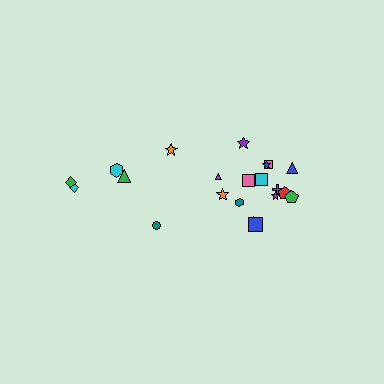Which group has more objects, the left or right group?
The right group.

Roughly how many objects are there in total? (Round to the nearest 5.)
Roughly 20 objects in total.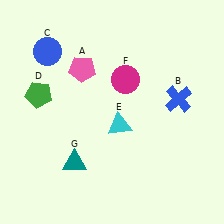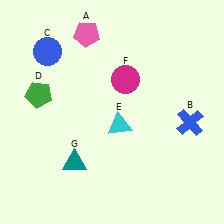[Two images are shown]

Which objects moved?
The objects that moved are: the pink pentagon (A), the blue cross (B).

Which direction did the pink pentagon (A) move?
The pink pentagon (A) moved up.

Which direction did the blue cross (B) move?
The blue cross (B) moved down.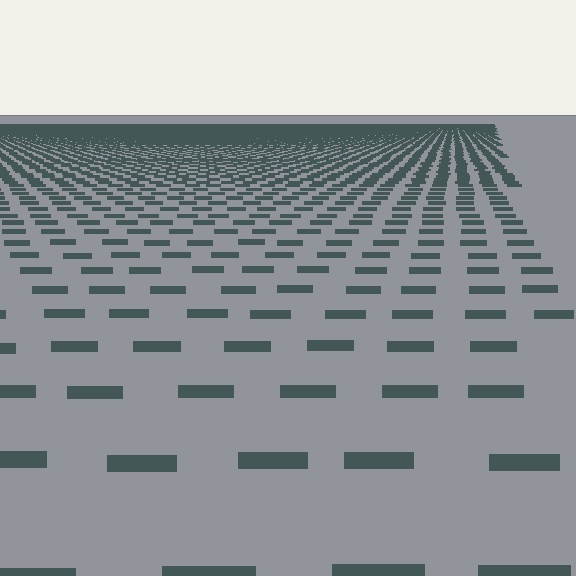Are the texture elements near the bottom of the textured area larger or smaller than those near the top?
Larger. Near the bottom, elements are closer to the viewer and appear at a bigger on-screen size.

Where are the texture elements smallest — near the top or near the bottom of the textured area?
Near the top.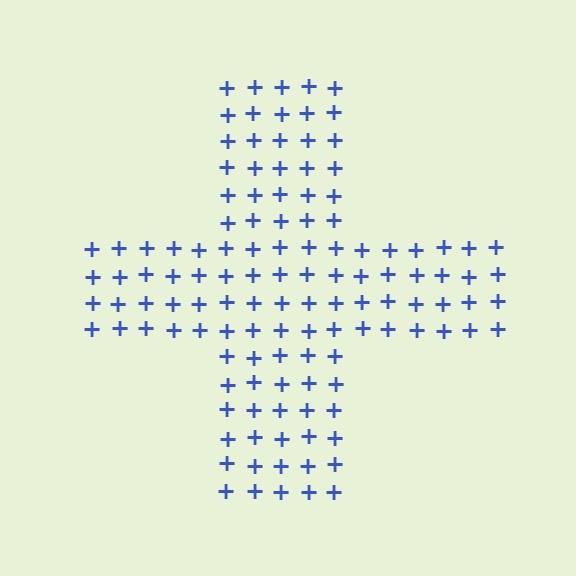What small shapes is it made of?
It is made of small plus signs.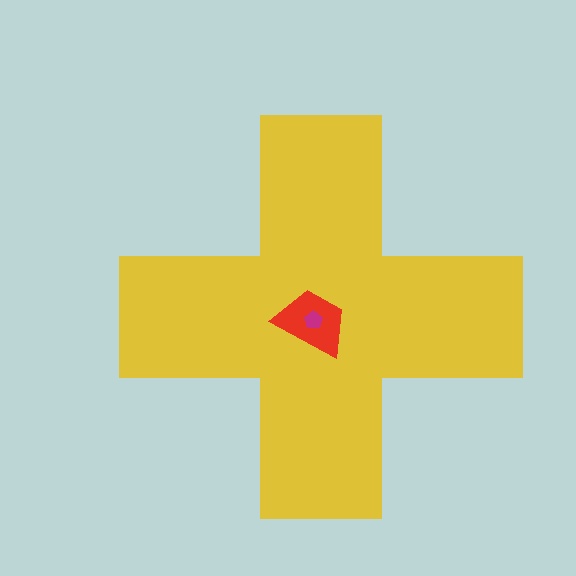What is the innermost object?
The magenta pentagon.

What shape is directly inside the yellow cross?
The red trapezoid.